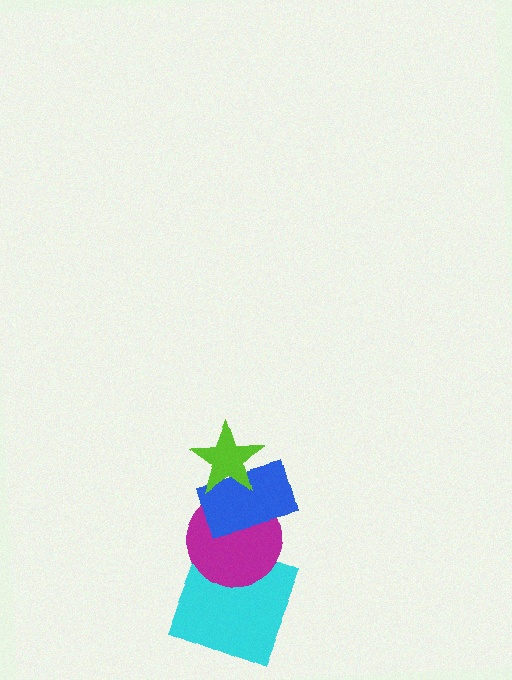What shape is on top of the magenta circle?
The blue rectangle is on top of the magenta circle.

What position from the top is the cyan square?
The cyan square is 4th from the top.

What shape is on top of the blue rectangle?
The lime star is on top of the blue rectangle.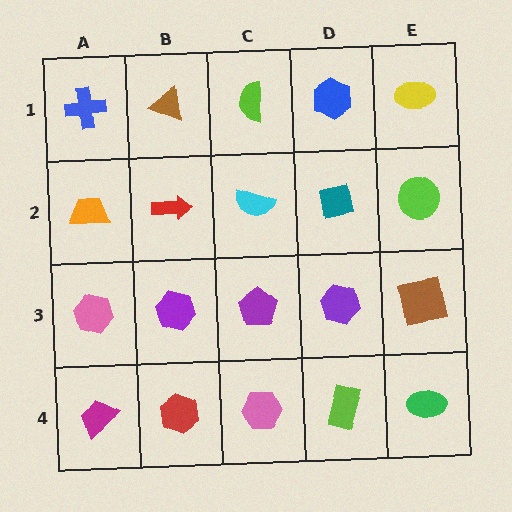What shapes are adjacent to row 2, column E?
A yellow ellipse (row 1, column E), a brown square (row 3, column E), a teal square (row 2, column D).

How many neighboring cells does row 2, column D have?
4.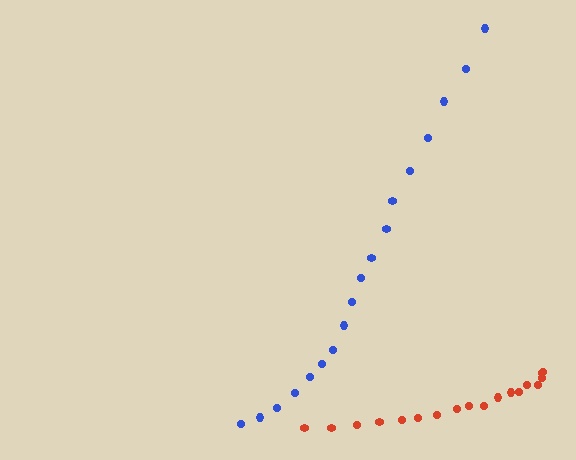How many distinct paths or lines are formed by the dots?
There are 2 distinct paths.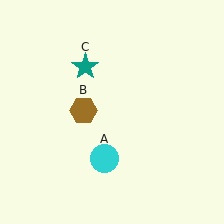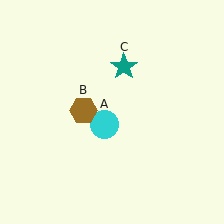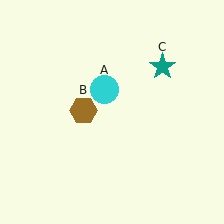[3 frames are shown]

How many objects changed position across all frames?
2 objects changed position: cyan circle (object A), teal star (object C).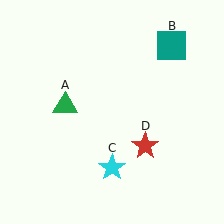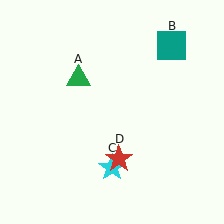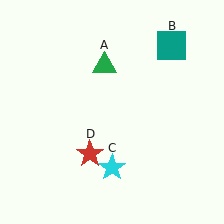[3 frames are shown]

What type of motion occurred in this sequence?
The green triangle (object A), red star (object D) rotated clockwise around the center of the scene.